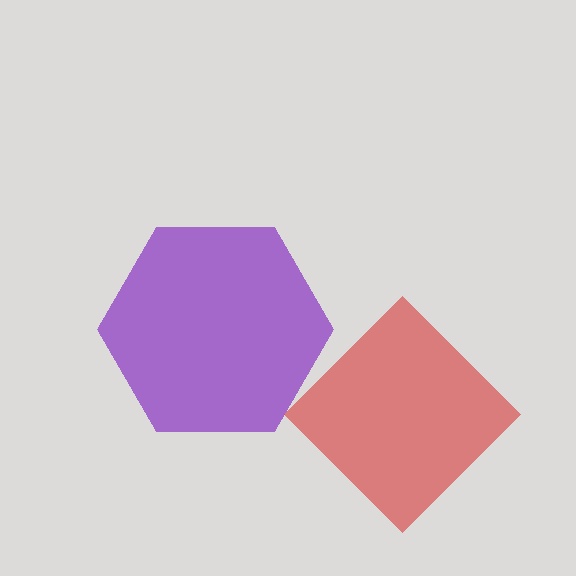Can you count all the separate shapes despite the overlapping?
Yes, there are 2 separate shapes.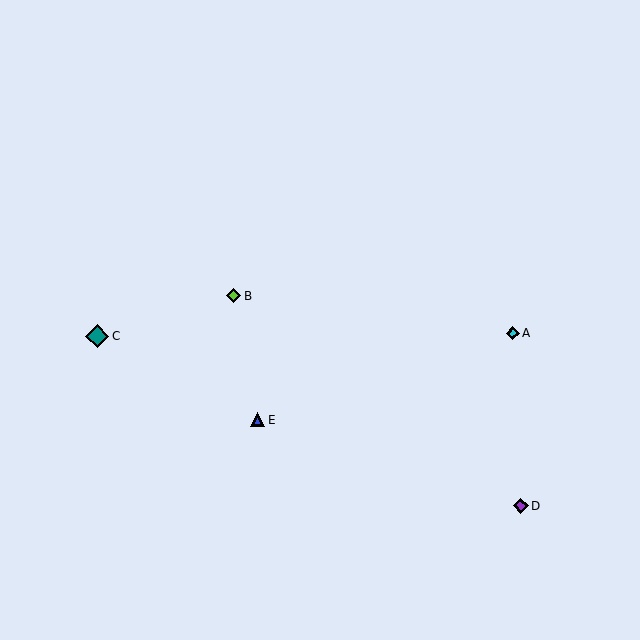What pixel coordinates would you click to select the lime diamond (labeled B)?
Click at (234, 296) to select the lime diamond B.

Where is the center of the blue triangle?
The center of the blue triangle is at (257, 420).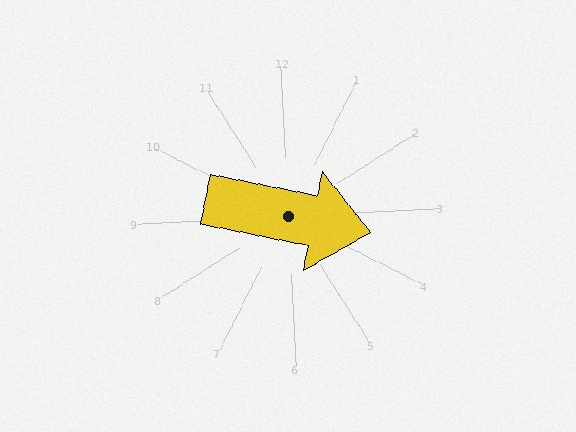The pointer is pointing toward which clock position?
Roughly 3 o'clock.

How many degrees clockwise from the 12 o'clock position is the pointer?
Approximately 104 degrees.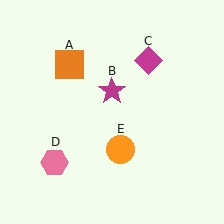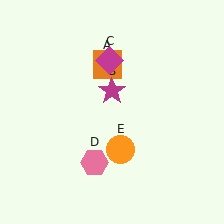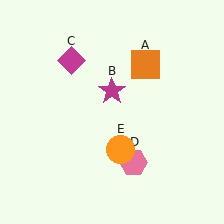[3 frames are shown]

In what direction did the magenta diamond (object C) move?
The magenta diamond (object C) moved left.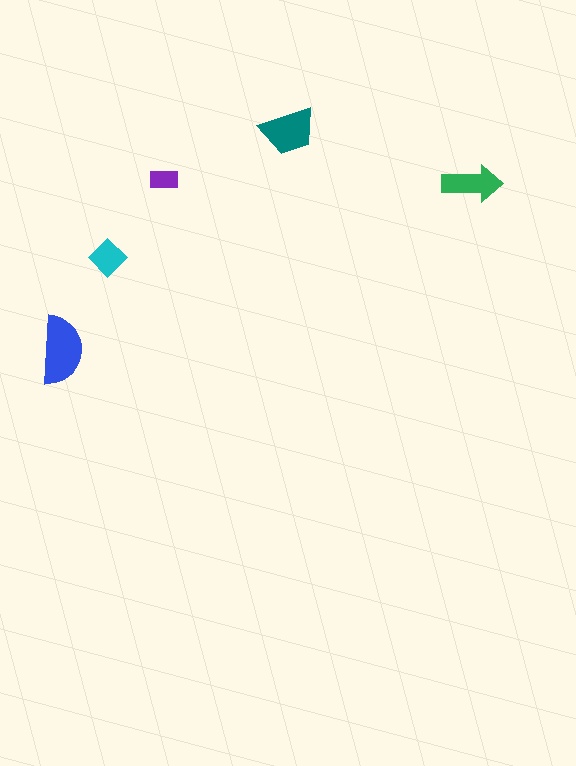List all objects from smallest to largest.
The purple rectangle, the cyan diamond, the green arrow, the teal trapezoid, the blue semicircle.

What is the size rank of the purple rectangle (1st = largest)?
5th.